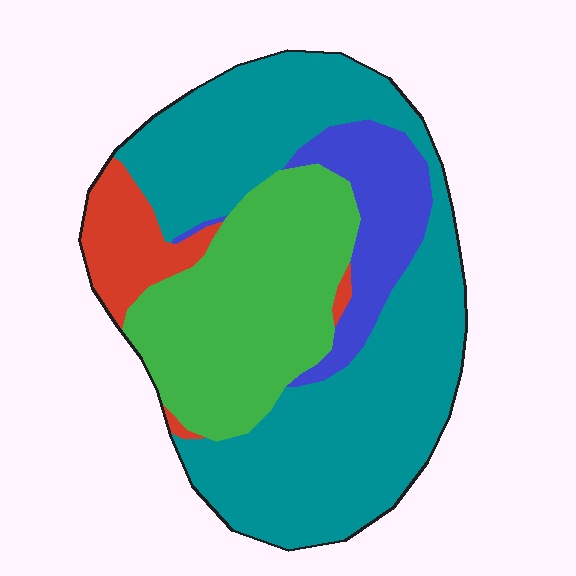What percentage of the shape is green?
Green takes up between a sixth and a third of the shape.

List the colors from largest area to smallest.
From largest to smallest: teal, green, blue, red.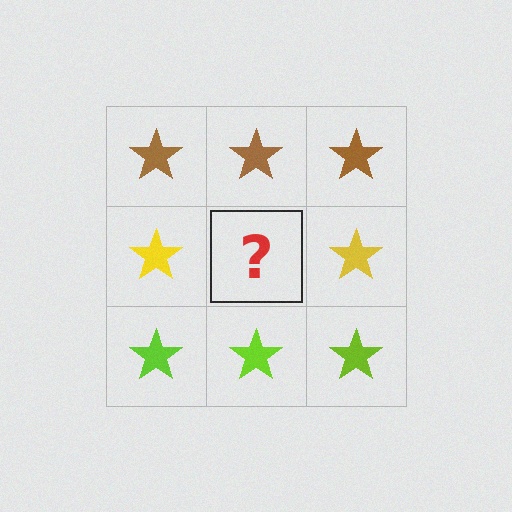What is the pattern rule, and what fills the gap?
The rule is that each row has a consistent color. The gap should be filled with a yellow star.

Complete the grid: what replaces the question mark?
The question mark should be replaced with a yellow star.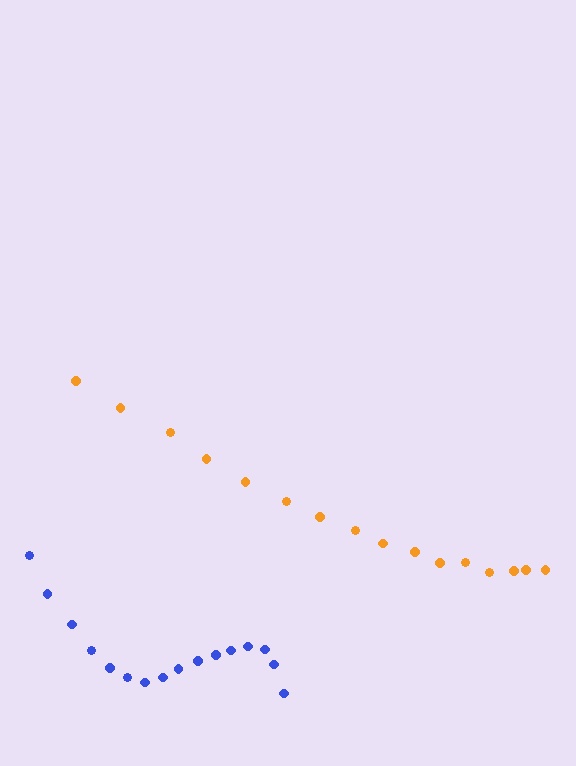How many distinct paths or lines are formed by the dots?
There are 2 distinct paths.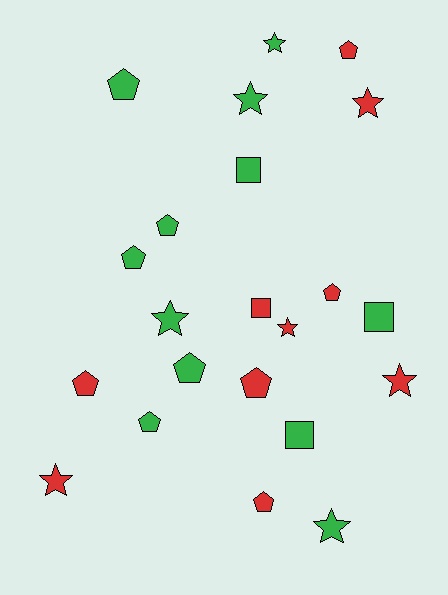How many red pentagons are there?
There are 5 red pentagons.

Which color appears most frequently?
Green, with 12 objects.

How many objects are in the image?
There are 22 objects.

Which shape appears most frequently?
Pentagon, with 10 objects.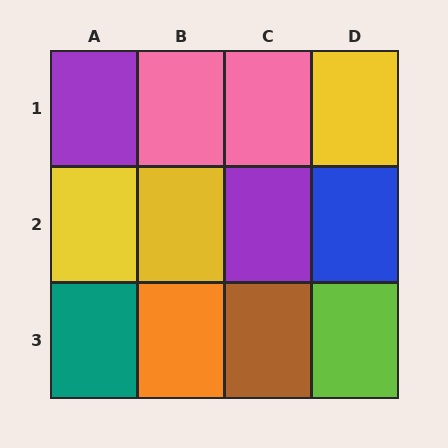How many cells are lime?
1 cell is lime.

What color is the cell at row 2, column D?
Blue.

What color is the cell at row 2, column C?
Purple.